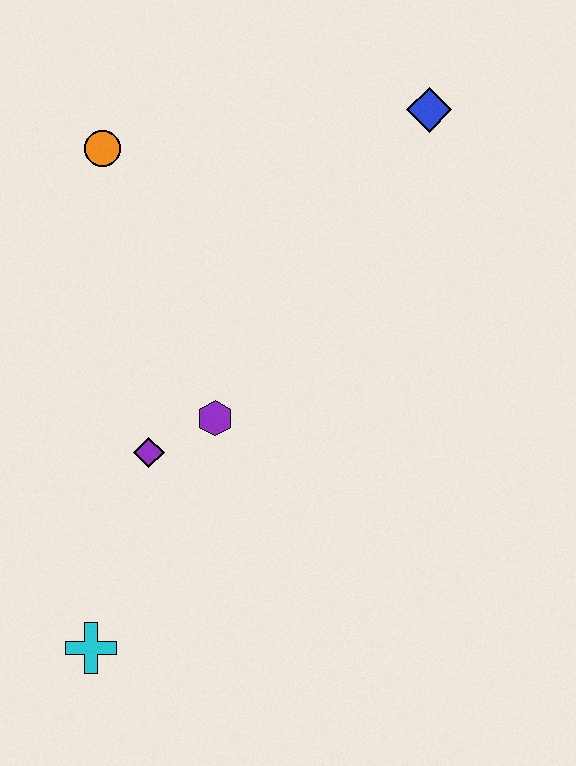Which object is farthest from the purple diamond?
The blue diamond is farthest from the purple diamond.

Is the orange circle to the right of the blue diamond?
No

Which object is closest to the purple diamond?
The purple hexagon is closest to the purple diamond.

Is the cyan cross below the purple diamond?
Yes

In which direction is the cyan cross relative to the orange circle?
The cyan cross is below the orange circle.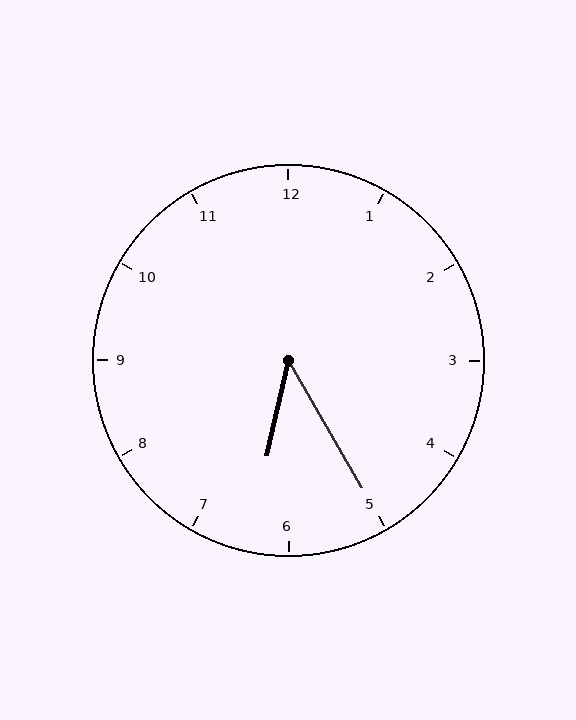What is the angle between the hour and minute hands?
Approximately 42 degrees.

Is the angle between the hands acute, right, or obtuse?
It is acute.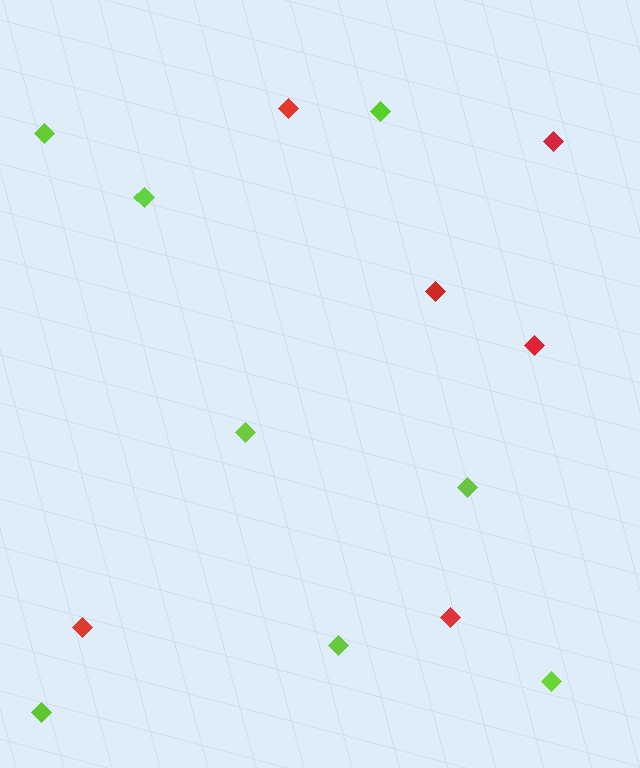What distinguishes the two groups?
There are 2 groups: one group of lime diamonds (8) and one group of red diamonds (6).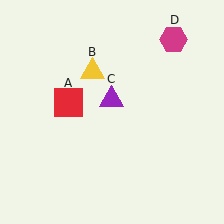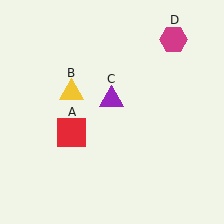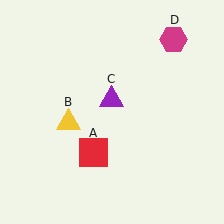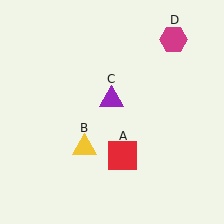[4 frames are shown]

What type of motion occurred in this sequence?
The red square (object A), yellow triangle (object B) rotated counterclockwise around the center of the scene.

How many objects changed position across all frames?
2 objects changed position: red square (object A), yellow triangle (object B).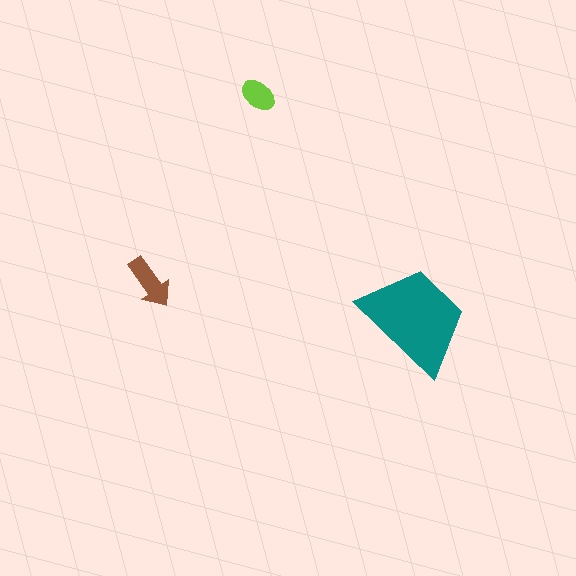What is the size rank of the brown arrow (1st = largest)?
2nd.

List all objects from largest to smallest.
The teal trapezoid, the brown arrow, the lime ellipse.